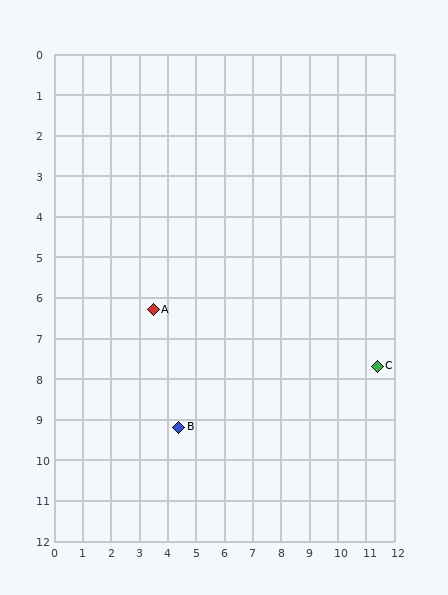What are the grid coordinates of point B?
Point B is at approximately (4.4, 9.2).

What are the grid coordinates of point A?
Point A is at approximately (3.5, 6.3).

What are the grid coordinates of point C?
Point C is at approximately (11.4, 7.7).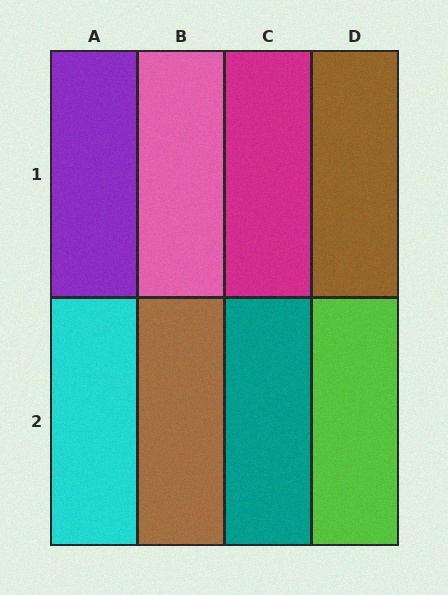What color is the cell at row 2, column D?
Lime.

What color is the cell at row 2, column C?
Teal.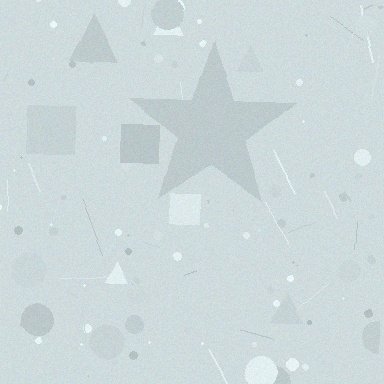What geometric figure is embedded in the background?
A star is embedded in the background.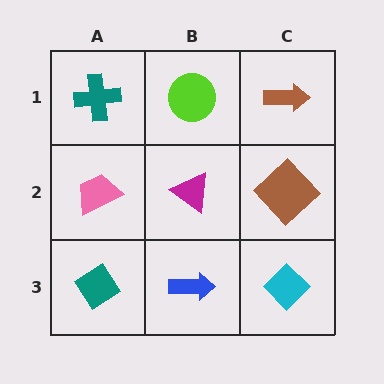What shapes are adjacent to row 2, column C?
A brown arrow (row 1, column C), a cyan diamond (row 3, column C), a magenta triangle (row 2, column B).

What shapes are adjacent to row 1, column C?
A brown diamond (row 2, column C), a lime circle (row 1, column B).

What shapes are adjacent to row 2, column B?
A lime circle (row 1, column B), a blue arrow (row 3, column B), a pink trapezoid (row 2, column A), a brown diamond (row 2, column C).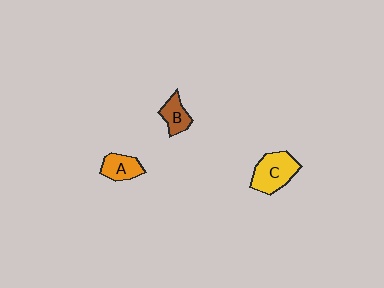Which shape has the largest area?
Shape C (yellow).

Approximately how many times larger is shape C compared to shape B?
Approximately 1.8 times.